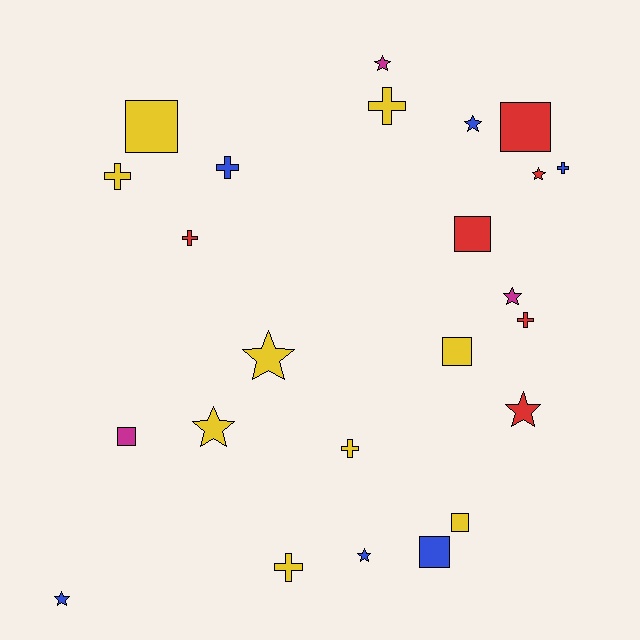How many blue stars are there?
There are 3 blue stars.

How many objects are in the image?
There are 24 objects.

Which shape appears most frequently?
Star, with 9 objects.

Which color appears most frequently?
Yellow, with 9 objects.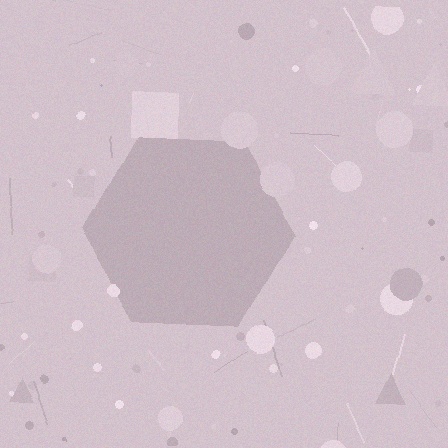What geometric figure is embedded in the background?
A hexagon is embedded in the background.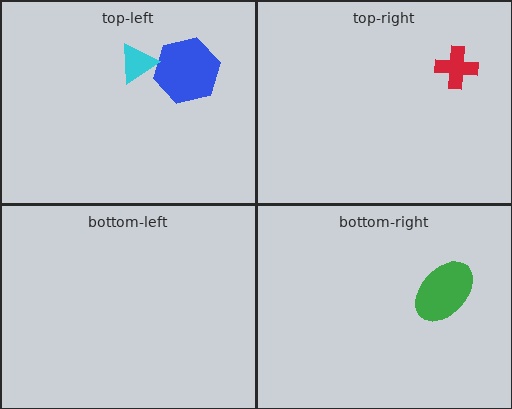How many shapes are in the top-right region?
1.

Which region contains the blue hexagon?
The top-left region.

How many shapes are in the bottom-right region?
1.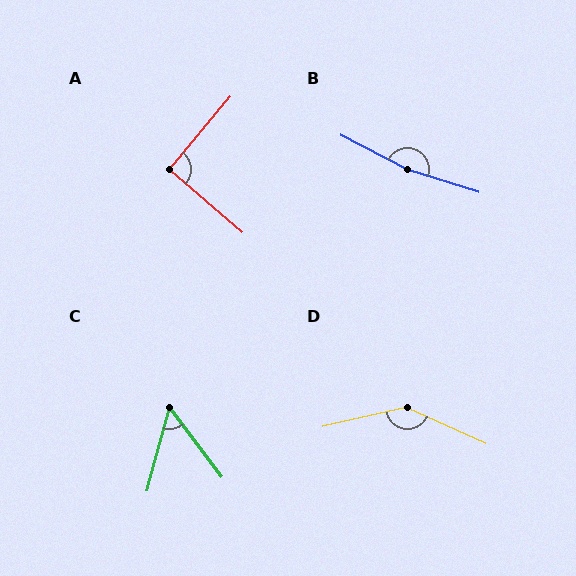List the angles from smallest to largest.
C (52°), A (91°), D (143°), B (170°).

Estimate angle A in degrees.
Approximately 91 degrees.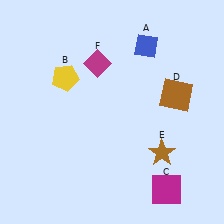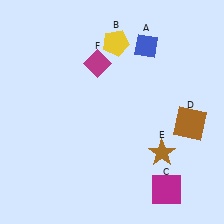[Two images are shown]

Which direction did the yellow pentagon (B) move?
The yellow pentagon (B) moved right.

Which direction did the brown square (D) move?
The brown square (D) moved down.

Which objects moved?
The objects that moved are: the yellow pentagon (B), the brown square (D).